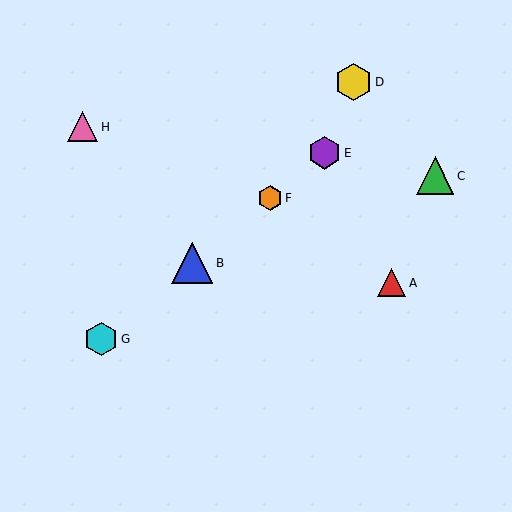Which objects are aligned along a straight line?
Objects B, E, F, G are aligned along a straight line.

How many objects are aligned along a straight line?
4 objects (B, E, F, G) are aligned along a straight line.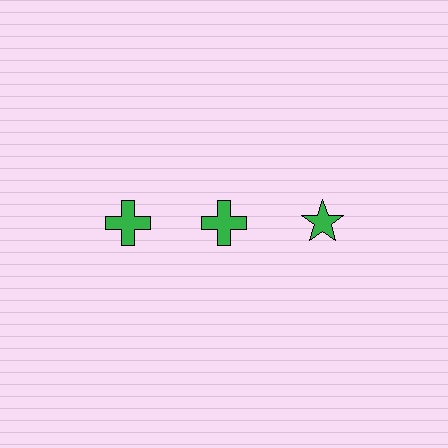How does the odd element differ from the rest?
It has a different shape: star instead of cross.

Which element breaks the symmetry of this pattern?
The green star in the top row, center column breaks the symmetry. All other shapes are green crosses.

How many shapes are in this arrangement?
There are 3 shapes arranged in a grid pattern.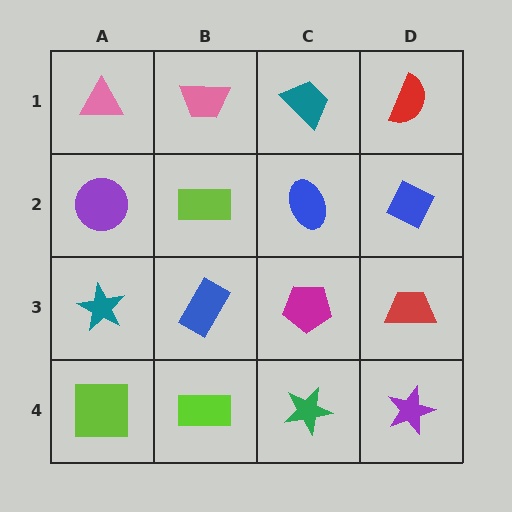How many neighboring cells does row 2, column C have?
4.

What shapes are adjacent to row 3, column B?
A lime rectangle (row 2, column B), a lime rectangle (row 4, column B), a teal star (row 3, column A), a magenta pentagon (row 3, column C).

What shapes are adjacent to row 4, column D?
A red trapezoid (row 3, column D), a green star (row 4, column C).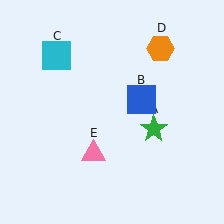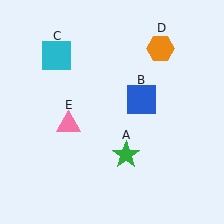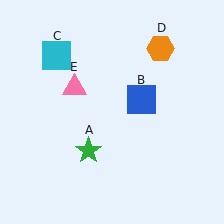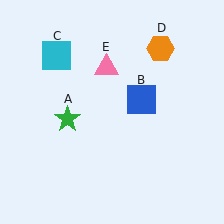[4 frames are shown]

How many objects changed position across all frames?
2 objects changed position: green star (object A), pink triangle (object E).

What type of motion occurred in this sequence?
The green star (object A), pink triangle (object E) rotated clockwise around the center of the scene.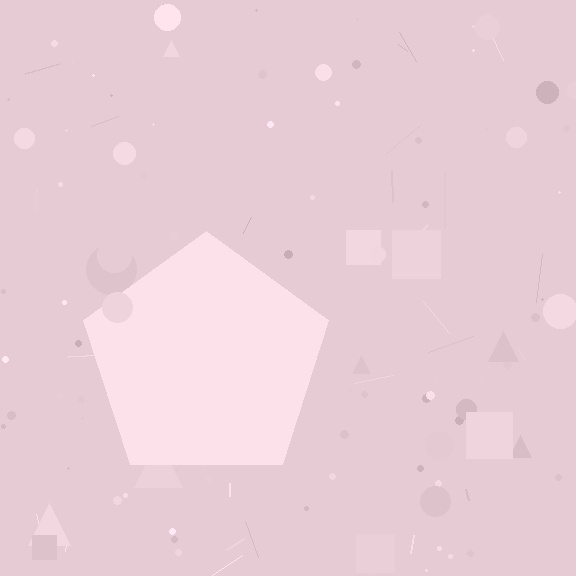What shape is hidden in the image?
A pentagon is hidden in the image.